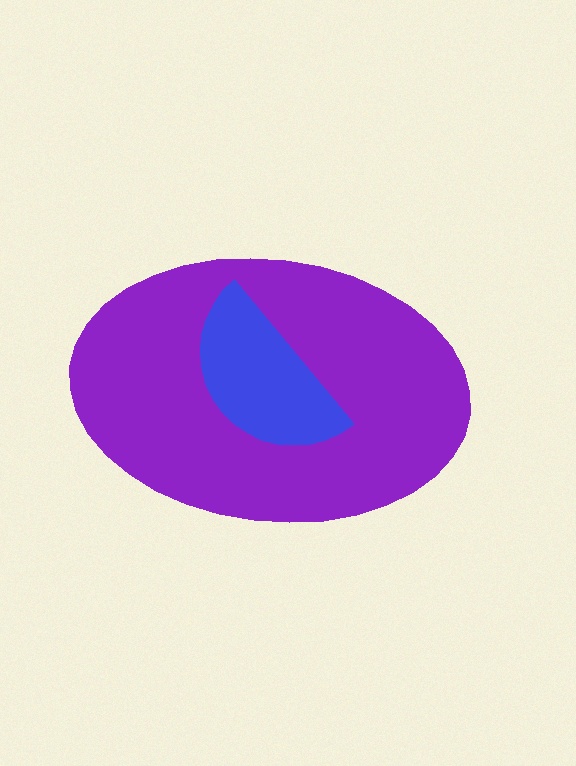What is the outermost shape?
The purple ellipse.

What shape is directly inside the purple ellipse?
The blue semicircle.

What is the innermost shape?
The blue semicircle.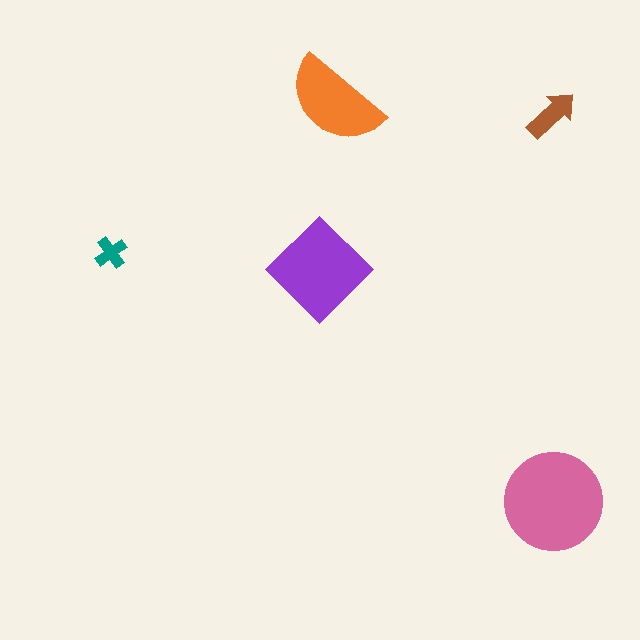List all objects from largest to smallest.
The pink circle, the purple diamond, the orange semicircle, the brown arrow, the teal cross.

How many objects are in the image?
There are 5 objects in the image.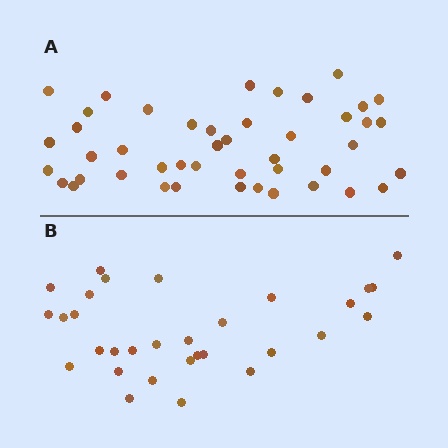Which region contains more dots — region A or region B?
Region A (the top region) has more dots.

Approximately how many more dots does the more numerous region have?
Region A has approximately 15 more dots than region B.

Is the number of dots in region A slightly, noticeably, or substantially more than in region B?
Region A has substantially more. The ratio is roughly 1.5 to 1.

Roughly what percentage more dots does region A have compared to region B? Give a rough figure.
About 45% more.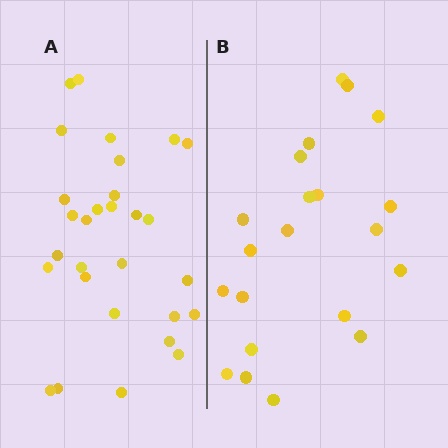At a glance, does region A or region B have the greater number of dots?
Region A (the left region) has more dots.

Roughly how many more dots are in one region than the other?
Region A has roughly 8 or so more dots than region B.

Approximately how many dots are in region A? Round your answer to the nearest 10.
About 30 dots. (The exact count is 29, which rounds to 30.)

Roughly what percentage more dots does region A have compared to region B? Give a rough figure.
About 40% more.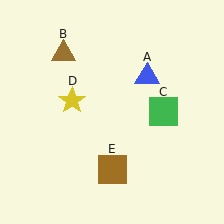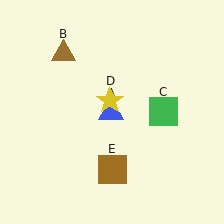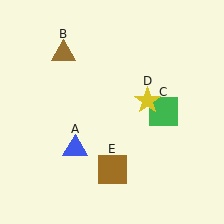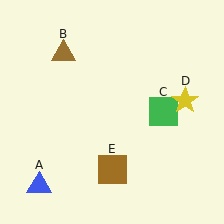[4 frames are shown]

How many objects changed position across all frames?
2 objects changed position: blue triangle (object A), yellow star (object D).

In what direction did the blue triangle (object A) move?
The blue triangle (object A) moved down and to the left.